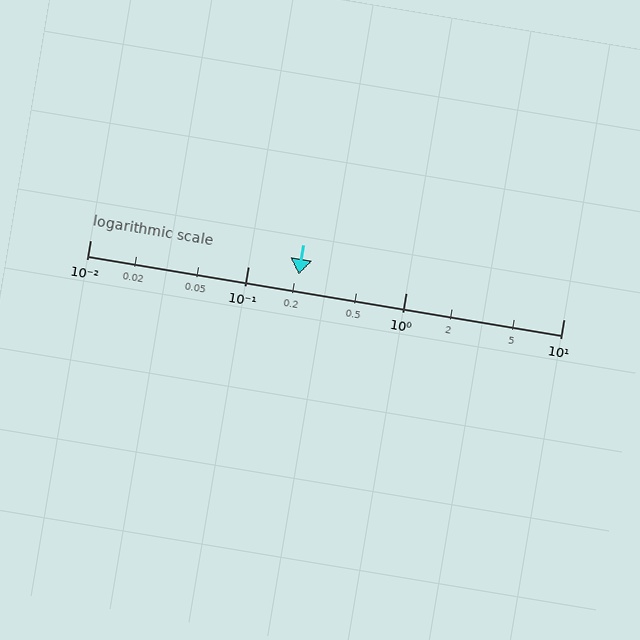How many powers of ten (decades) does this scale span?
The scale spans 3 decades, from 0.01 to 10.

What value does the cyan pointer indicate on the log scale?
The pointer indicates approximately 0.21.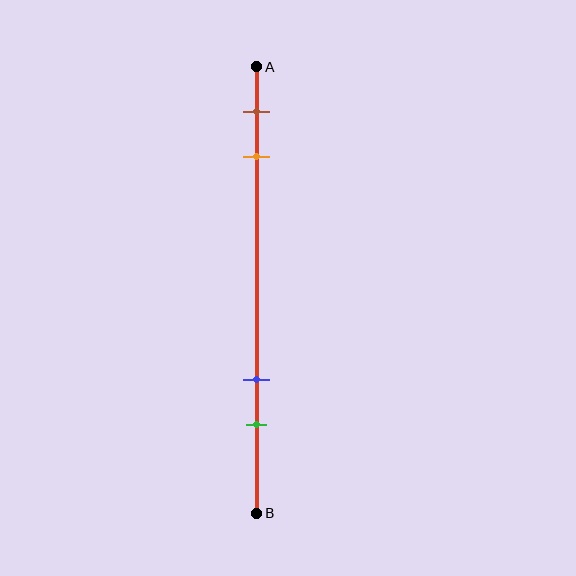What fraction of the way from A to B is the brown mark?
The brown mark is approximately 10% (0.1) of the way from A to B.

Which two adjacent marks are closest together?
The brown and orange marks are the closest adjacent pair.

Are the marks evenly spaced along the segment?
No, the marks are not evenly spaced.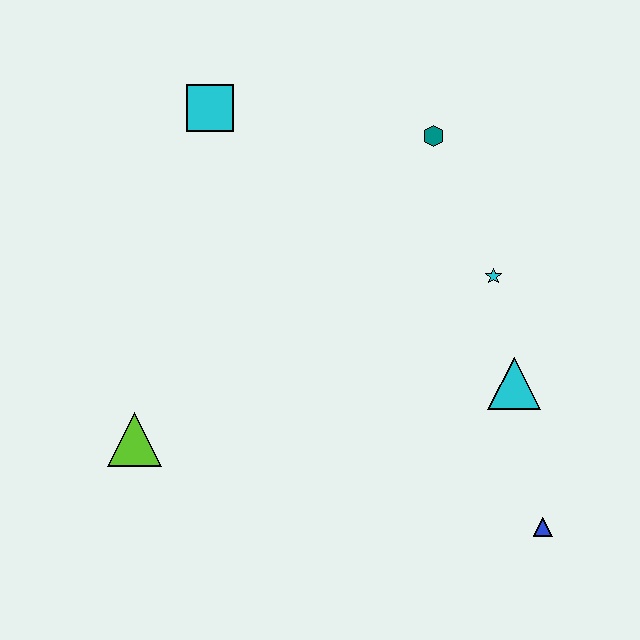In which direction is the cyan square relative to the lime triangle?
The cyan square is above the lime triangle.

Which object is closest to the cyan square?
The teal hexagon is closest to the cyan square.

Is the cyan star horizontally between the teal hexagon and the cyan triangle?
Yes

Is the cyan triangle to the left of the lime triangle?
No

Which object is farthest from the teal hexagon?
The lime triangle is farthest from the teal hexagon.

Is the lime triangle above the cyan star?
No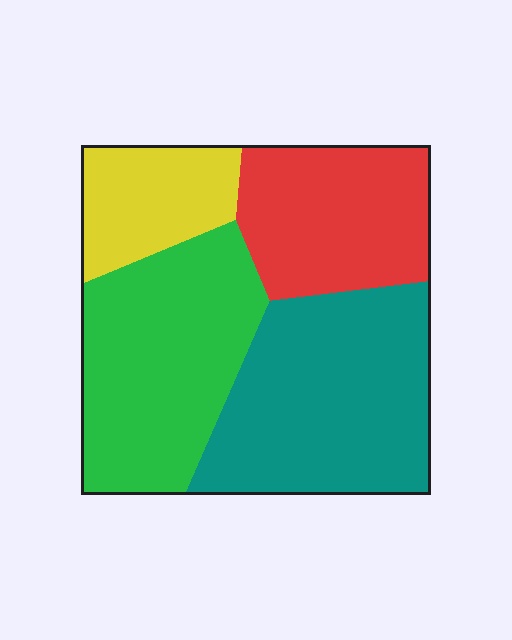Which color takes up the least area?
Yellow, at roughly 15%.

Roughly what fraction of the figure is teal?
Teal covers 34% of the figure.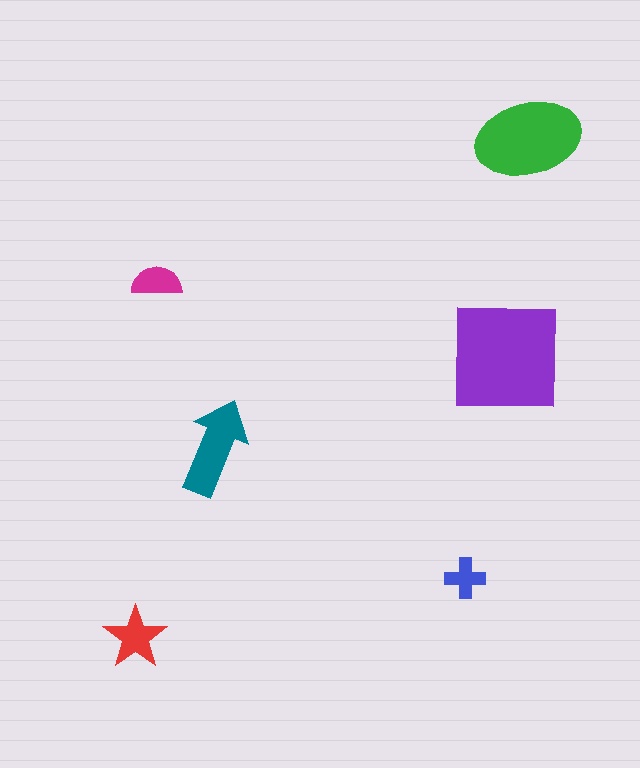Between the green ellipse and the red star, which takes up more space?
The green ellipse.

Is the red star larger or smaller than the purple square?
Smaller.